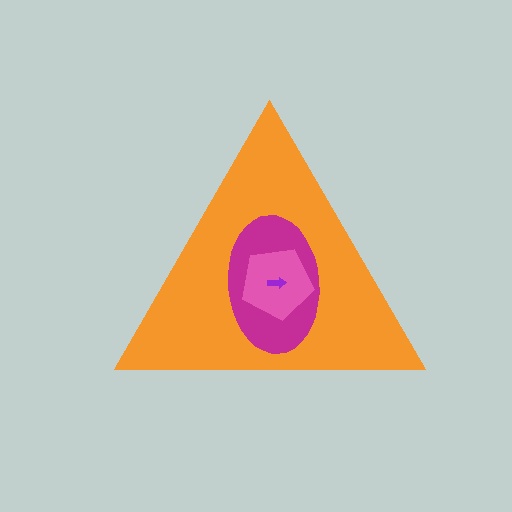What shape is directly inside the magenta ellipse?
The pink pentagon.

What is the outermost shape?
The orange triangle.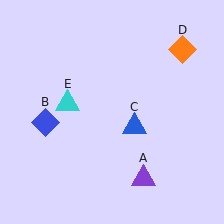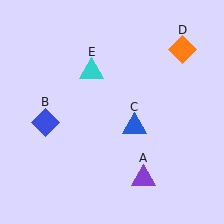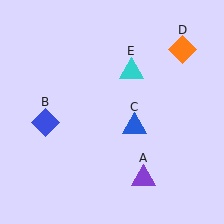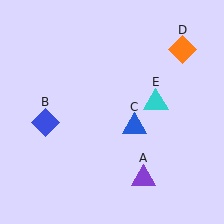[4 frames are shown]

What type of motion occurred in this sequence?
The cyan triangle (object E) rotated clockwise around the center of the scene.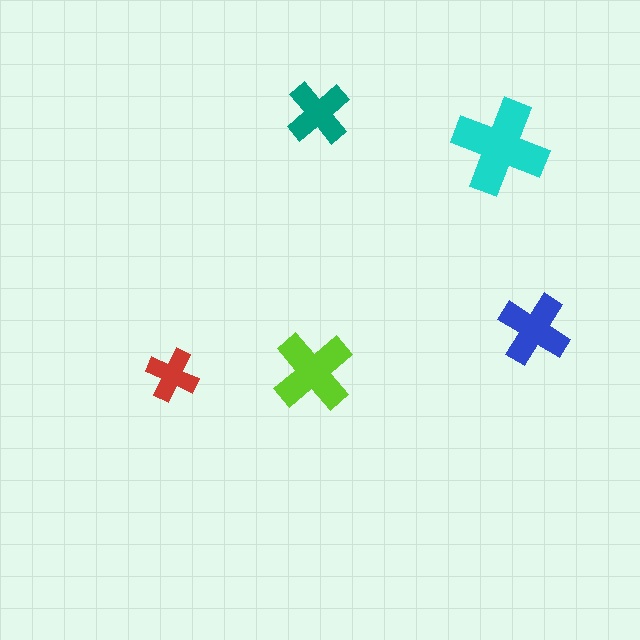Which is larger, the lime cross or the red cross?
The lime one.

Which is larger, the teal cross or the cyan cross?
The cyan one.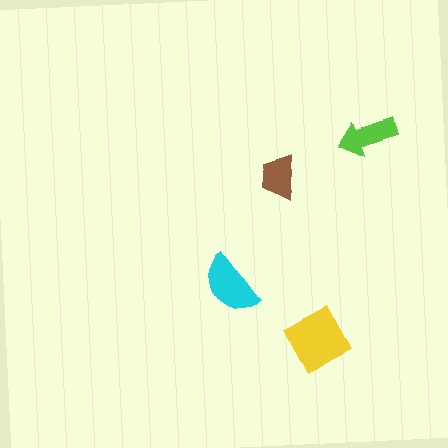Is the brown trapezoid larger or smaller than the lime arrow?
Smaller.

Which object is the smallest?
The brown trapezoid.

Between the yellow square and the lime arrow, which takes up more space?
The yellow square.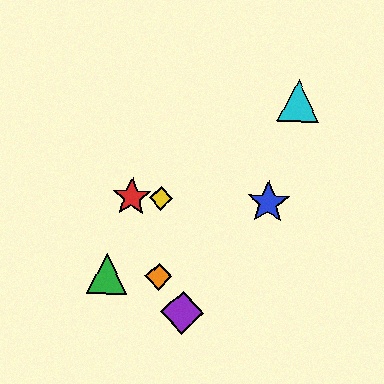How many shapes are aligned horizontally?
3 shapes (the red star, the blue star, the yellow diamond) are aligned horizontally.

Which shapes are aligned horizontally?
The red star, the blue star, the yellow diamond are aligned horizontally.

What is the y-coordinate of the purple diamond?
The purple diamond is at y≈313.